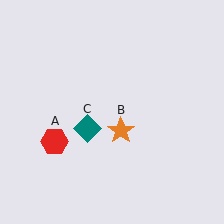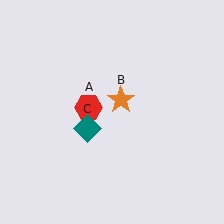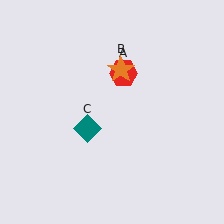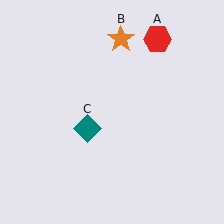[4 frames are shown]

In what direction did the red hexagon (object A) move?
The red hexagon (object A) moved up and to the right.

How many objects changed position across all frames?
2 objects changed position: red hexagon (object A), orange star (object B).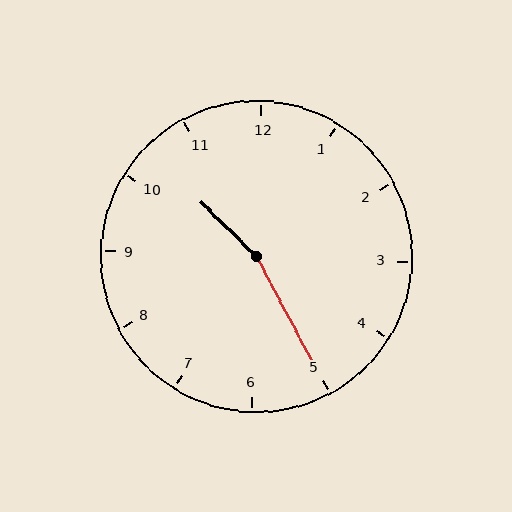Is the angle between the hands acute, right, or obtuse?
It is obtuse.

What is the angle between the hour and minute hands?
Approximately 162 degrees.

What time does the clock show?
10:25.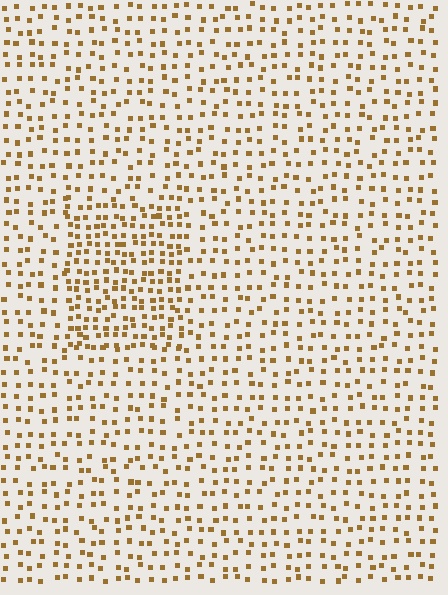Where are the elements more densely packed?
The elements are more densely packed inside the rectangle boundary.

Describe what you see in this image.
The image contains small brown elements arranged at two different densities. A rectangle-shaped region is visible where the elements are more densely packed than the surrounding area.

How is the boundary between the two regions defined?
The boundary is defined by a change in element density (approximately 1.8x ratio). All elements are the same color, size, and shape.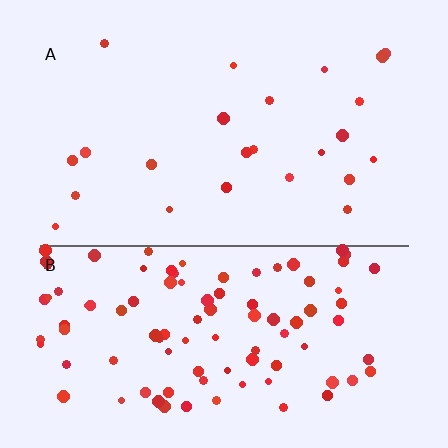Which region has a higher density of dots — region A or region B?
B (the bottom).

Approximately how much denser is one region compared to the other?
Approximately 4.2× — region B over region A.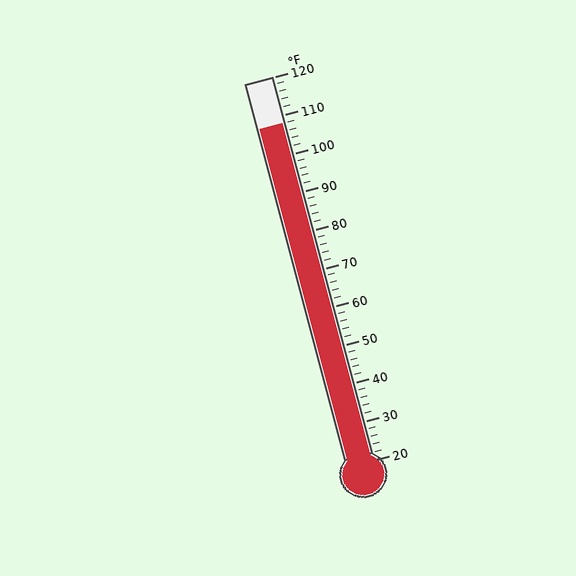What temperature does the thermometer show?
The thermometer shows approximately 108°F.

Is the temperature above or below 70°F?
The temperature is above 70°F.